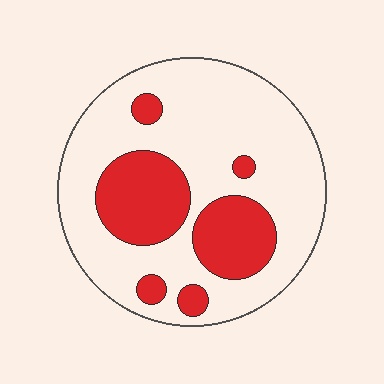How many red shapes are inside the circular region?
6.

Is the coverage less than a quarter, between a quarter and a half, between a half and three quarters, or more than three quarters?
Between a quarter and a half.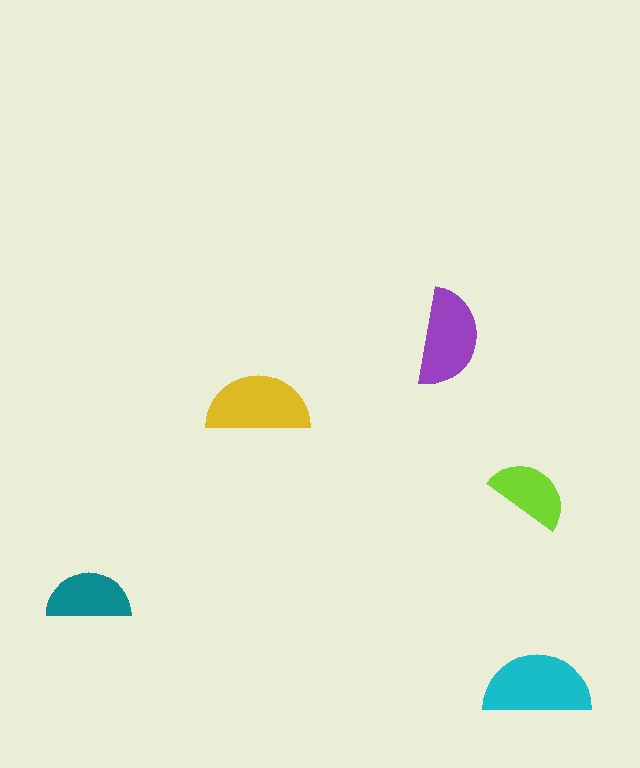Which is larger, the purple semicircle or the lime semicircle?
The purple one.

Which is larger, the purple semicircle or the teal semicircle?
The purple one.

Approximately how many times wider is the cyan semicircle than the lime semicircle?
About 1.5 times wider.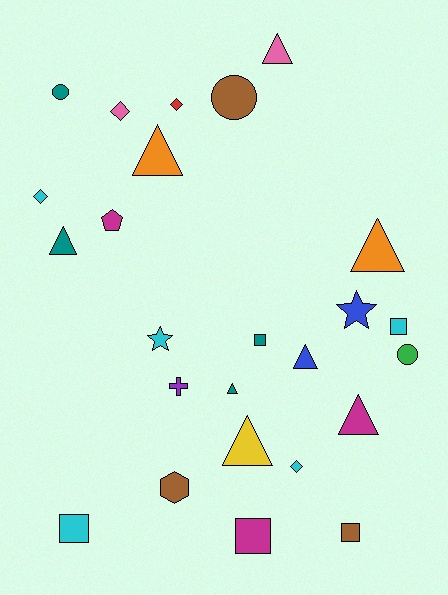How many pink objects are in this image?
There are 2 pink objects.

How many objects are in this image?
There are 25 objects.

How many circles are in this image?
There are 3 circles.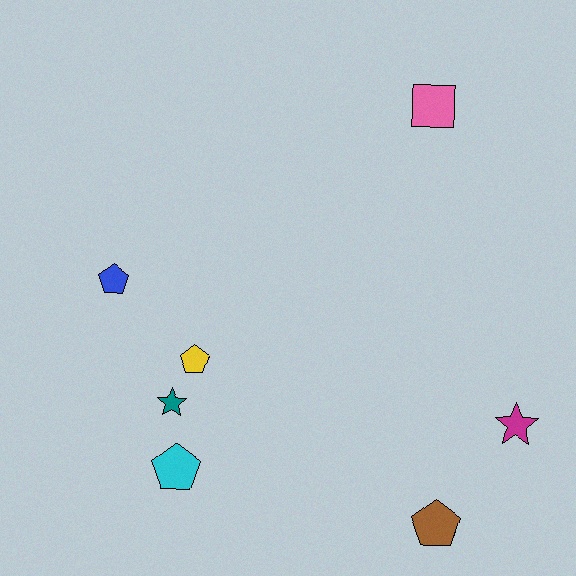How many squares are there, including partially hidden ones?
There is 1 square.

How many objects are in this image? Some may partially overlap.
There are 7 objects.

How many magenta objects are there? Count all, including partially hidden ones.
There is 1 magenta object.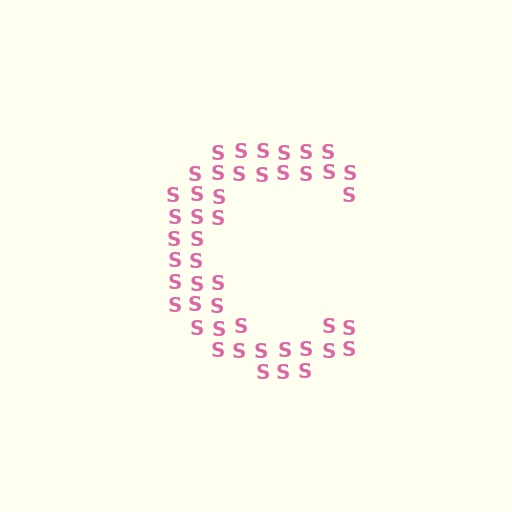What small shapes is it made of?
It is made of small letter S's.